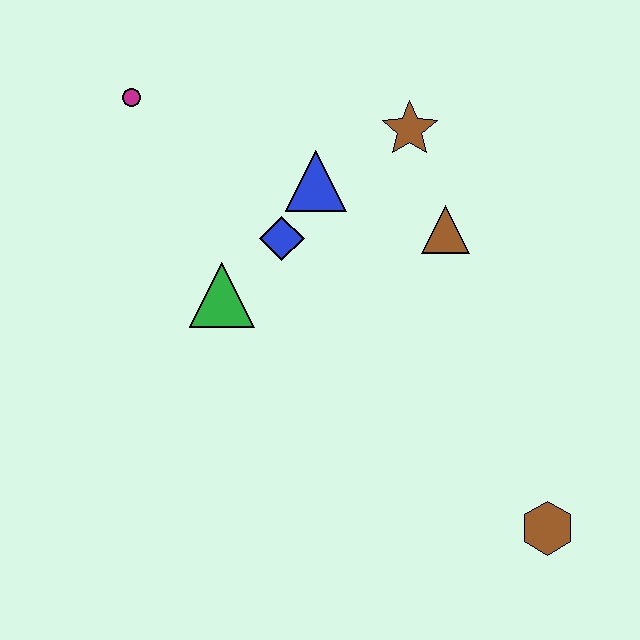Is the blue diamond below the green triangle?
No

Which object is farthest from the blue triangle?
The brown hexagon is farthest from the blue triangle.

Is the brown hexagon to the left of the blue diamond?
No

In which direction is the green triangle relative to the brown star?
The green triangle is to the left of the brown star.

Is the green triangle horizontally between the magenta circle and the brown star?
Yes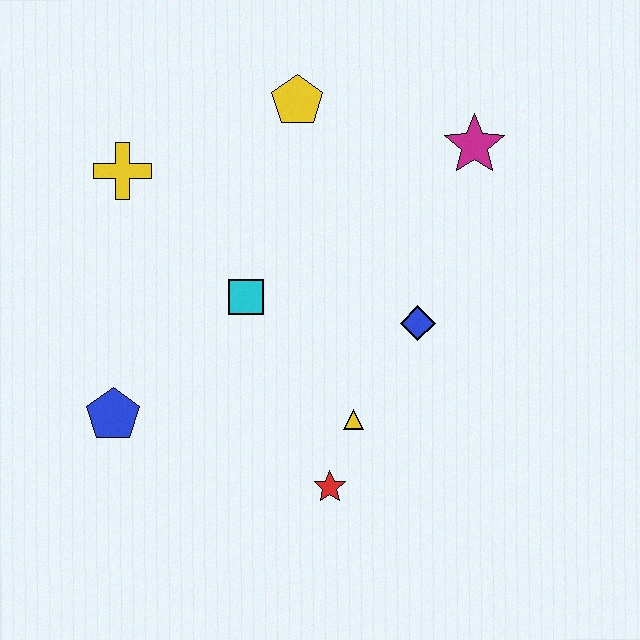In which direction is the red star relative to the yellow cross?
The red star is below the yellow cross.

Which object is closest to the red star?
The yellow triangle is closest to the red star.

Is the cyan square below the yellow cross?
Yes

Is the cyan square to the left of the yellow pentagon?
Yes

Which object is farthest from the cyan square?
The magenta star is farthest from the cyan square.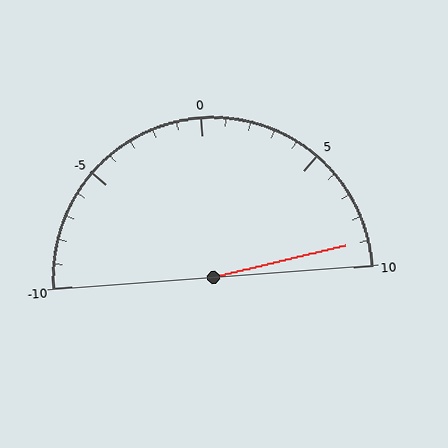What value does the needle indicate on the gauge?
The needle indicates approximately 9.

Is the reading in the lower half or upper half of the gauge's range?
The reading is in the upper half of the range (-10 to 10).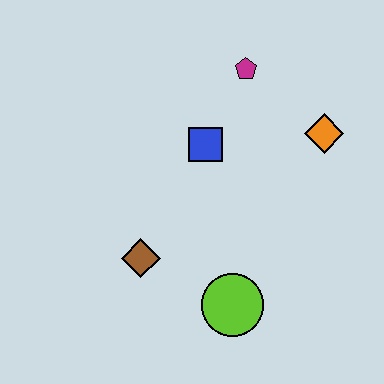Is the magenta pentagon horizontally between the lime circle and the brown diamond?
No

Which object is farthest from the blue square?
The lime circle is farthest from the blue square.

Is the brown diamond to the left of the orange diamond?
Yes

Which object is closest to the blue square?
The magenta pentagon is closest to the blue square.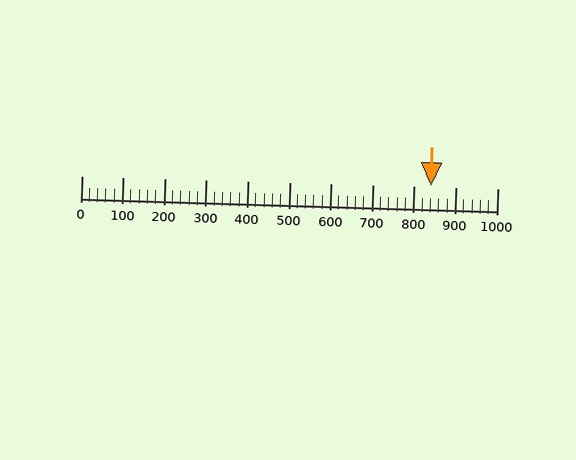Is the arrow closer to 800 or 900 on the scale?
The arrow is closer to 800.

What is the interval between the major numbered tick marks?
The major tick marks are spaced 100 units apart.